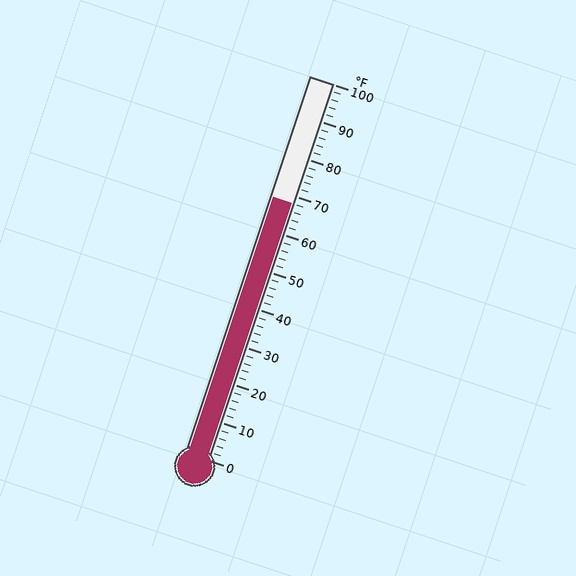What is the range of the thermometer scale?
The thermometer scale ranges from 0°F to 100°F.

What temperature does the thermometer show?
The thermometer shows approximately 68°F.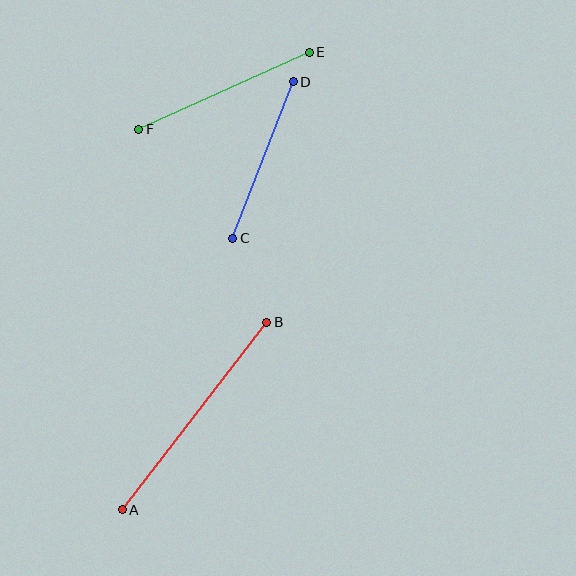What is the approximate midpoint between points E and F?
The midpoint is at approximately (224, 91) pixels.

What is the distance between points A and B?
The distance is approximately 237 pixels.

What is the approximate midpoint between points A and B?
The midpoint is at approximately (194, 416) pixels.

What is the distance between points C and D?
The distance is approximately 168 pixels.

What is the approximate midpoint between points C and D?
The midpoint is at approximately (263, 160) pixels.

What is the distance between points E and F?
The distance is approximately 187 pixels.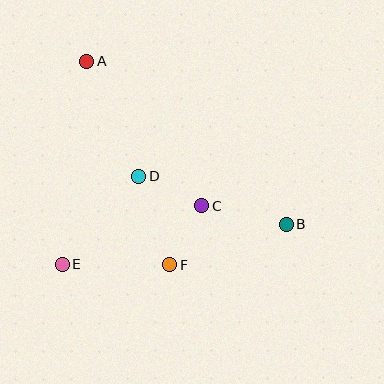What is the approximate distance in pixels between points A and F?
The distance between A and F is approximately 220 pixels.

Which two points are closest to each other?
Points C and F are closest to each other.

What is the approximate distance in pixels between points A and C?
The distance between A and C is approximately 185 pixels.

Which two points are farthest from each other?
Points A and B are farthest from each other.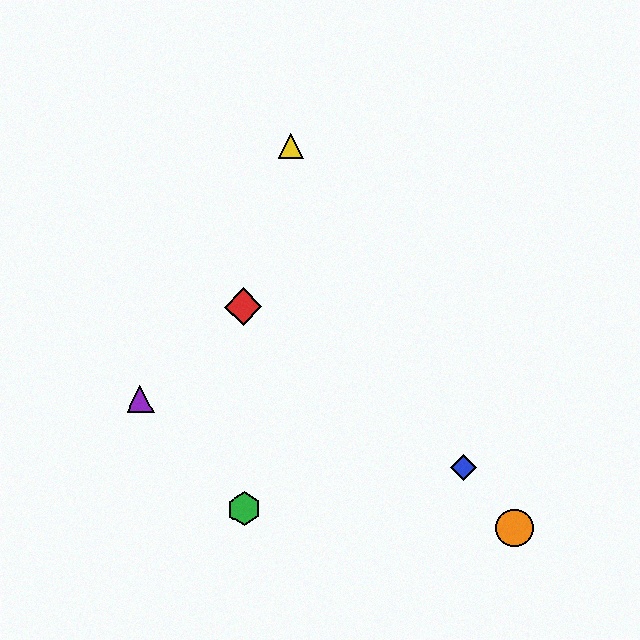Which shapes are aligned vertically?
The red diamond, the green hexagon are aligned vertically.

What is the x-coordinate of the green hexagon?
The green hexagon is at x≈244.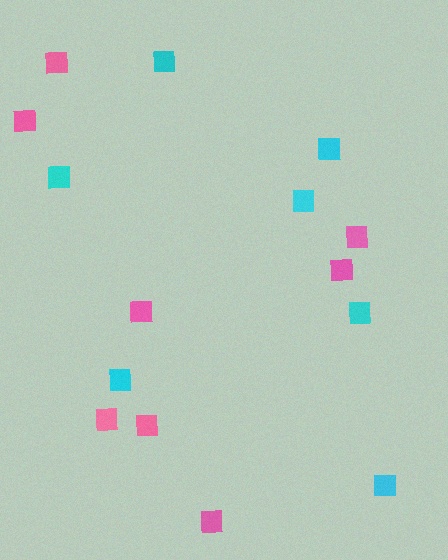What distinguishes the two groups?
There are 2 groups: one group of pink squares (8) and one group of cyan squares (7).